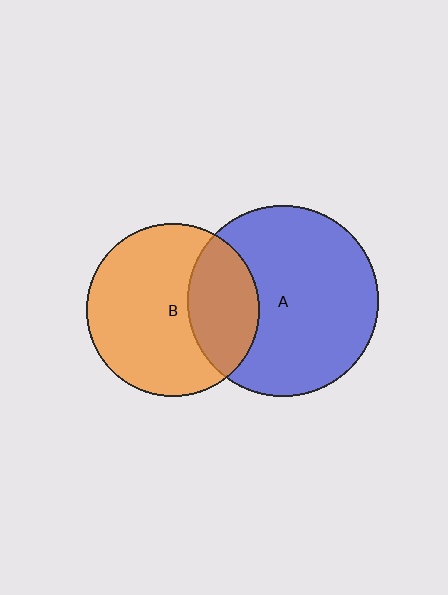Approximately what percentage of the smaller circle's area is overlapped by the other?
Approximately 30%.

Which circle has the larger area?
Circle A (blue).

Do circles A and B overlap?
Yes.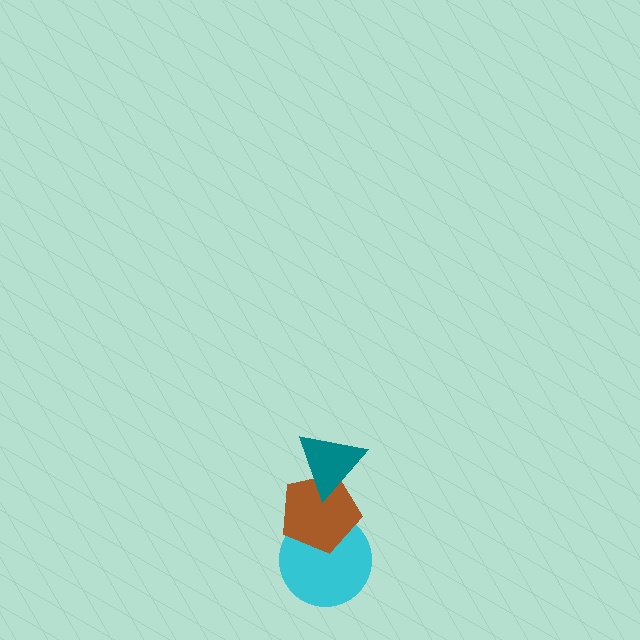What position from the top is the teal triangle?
The teal triangle is 1st from the top.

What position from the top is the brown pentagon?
The brown pentagon is 2nd from the top.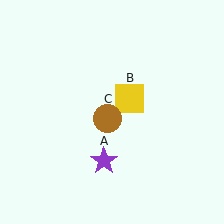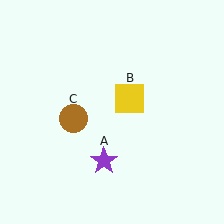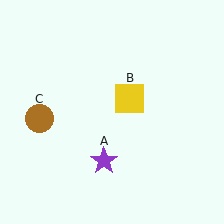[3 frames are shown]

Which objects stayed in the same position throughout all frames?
Purple star (object A) and yellow square (object B) remained stationary.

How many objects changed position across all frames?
1 object changed position: brown circle (object C).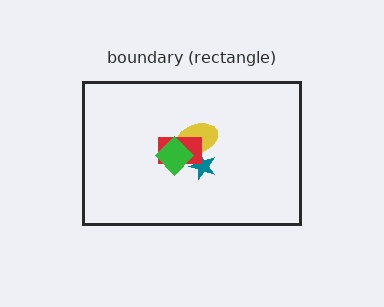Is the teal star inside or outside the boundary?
Inside.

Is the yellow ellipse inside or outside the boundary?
Inside.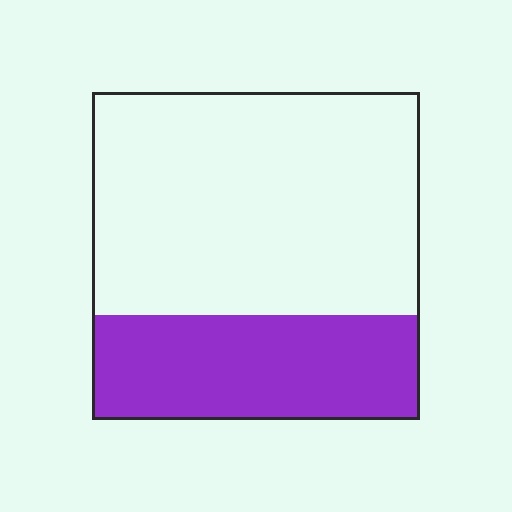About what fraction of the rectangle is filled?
About one third (1/3).